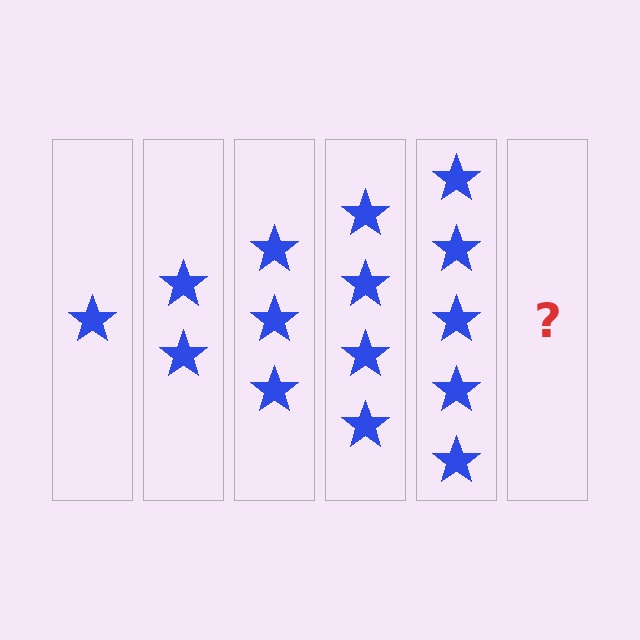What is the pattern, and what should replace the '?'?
The pattern is that each step adds one more star. The '?' should be 6 stars.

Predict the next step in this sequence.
The next step is 6 stars.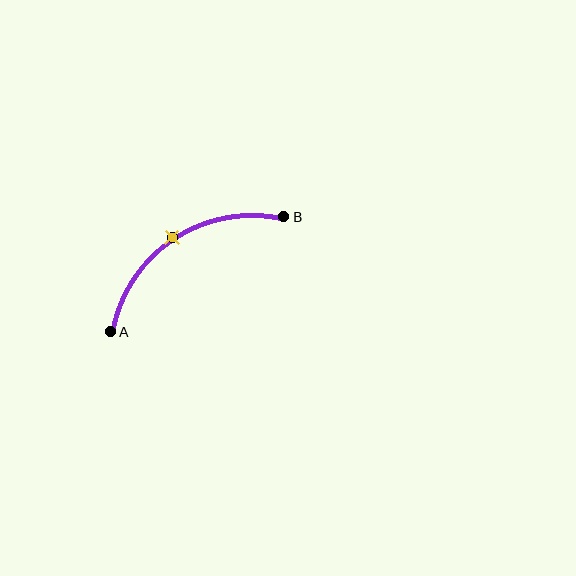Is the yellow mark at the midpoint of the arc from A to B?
Yes. The yellow mark lies on the arc at equal arc-length from both A and B — it is the arc midpoint.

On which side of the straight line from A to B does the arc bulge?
The arc bulges above the straight line connecting A and B.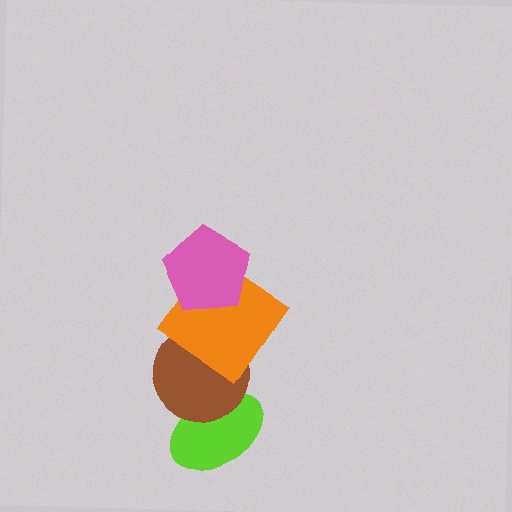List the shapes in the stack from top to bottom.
From top to bottom: the pink pentagon, the orange diamond, the brown circle, the lime ellipse.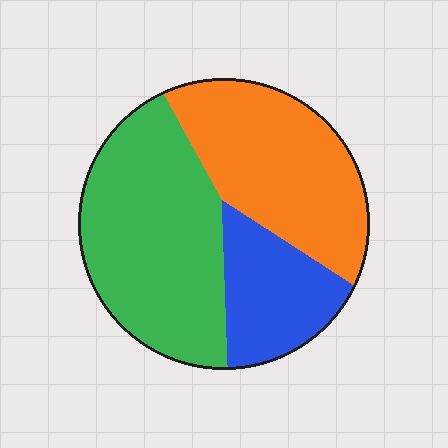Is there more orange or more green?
Green.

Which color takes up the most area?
Green, at roughly 45%.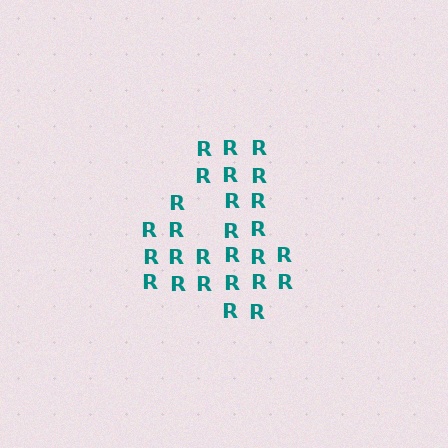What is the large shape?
The large shape is the digit 4.